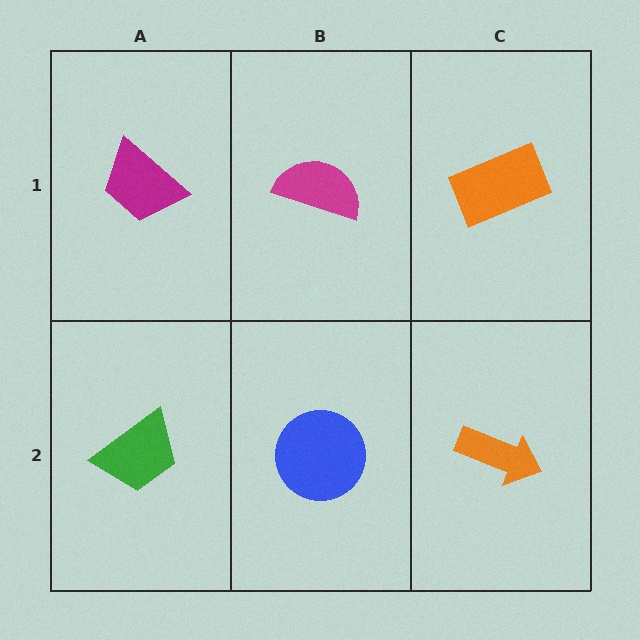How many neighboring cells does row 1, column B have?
3.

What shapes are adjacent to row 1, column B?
A blue circle (row 2, column B), a magenta trapezoid (row 1, column A), an orange rectangle (row 1, column C).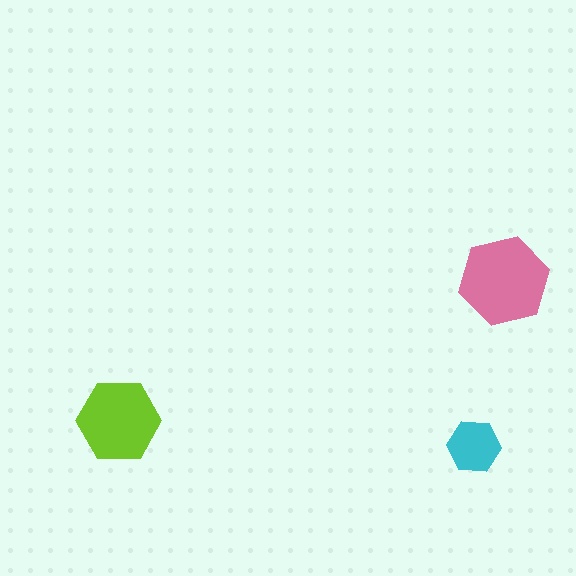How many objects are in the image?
There are 3 objects in the image.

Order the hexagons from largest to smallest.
the pink one, the lime one, the cyan one.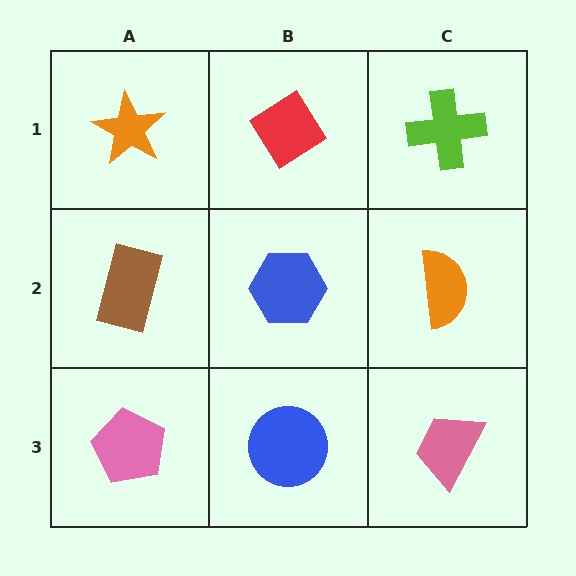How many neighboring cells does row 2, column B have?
4.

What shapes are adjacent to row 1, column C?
An orange semicircle (row 2, column C), a red diamond (row 1, column B).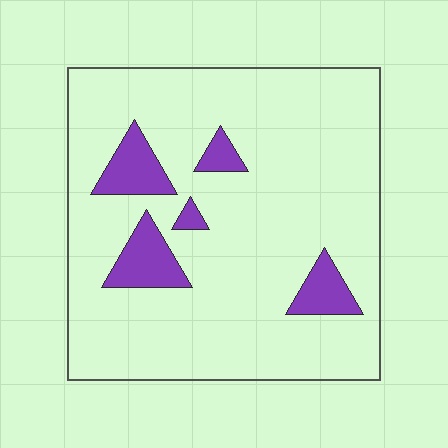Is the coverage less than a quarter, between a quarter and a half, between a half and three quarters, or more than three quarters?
Less than a quarter.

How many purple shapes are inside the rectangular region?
5.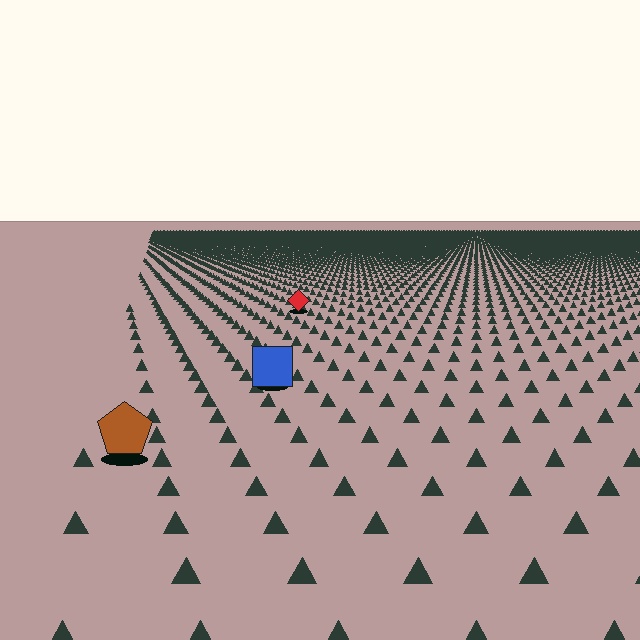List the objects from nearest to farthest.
From nearest to farthest: the brown pentagon, the blue square, the red diamond.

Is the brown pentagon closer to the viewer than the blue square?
Yes. The brown pentagon is closer — you can tell from the texture gradient: the ground texture is coarser near it.